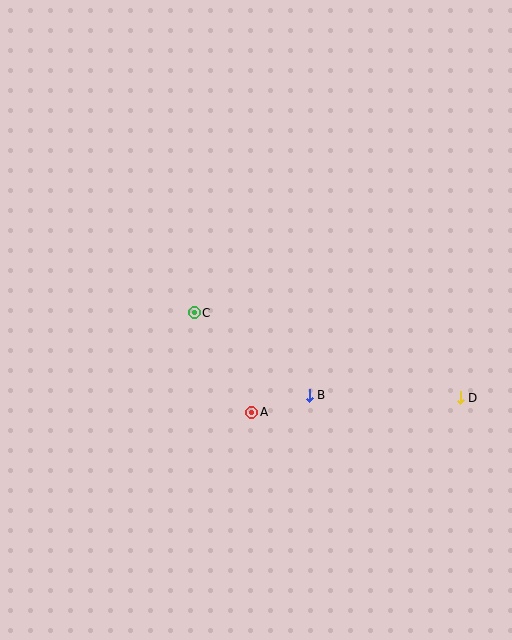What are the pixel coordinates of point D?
Point D is at (460, 398).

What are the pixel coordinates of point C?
Point C is at (194, 313).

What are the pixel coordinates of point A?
Point A is at (252, 412).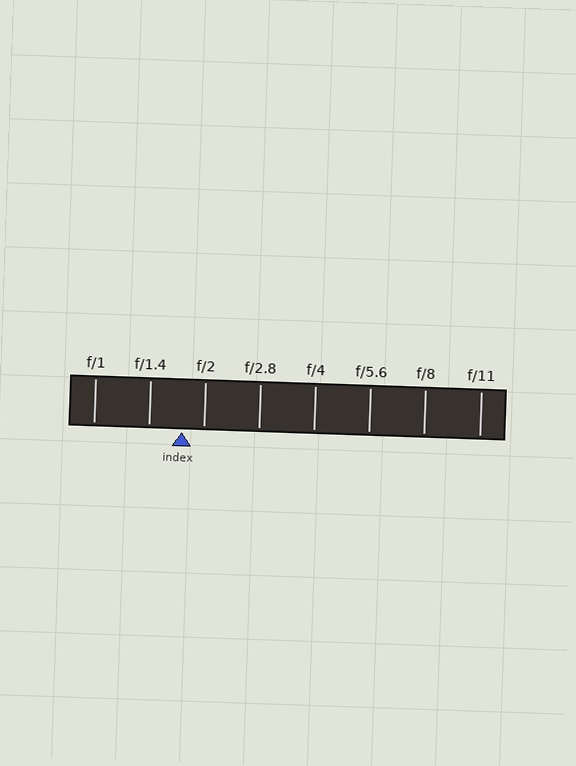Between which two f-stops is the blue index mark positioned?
The index mark is between f/1.4 and f/2.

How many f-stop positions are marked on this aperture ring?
There are 8 f-stop positions marked.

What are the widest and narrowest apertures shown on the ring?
The widest aperture shown is f/1 and the narrowest is f/11.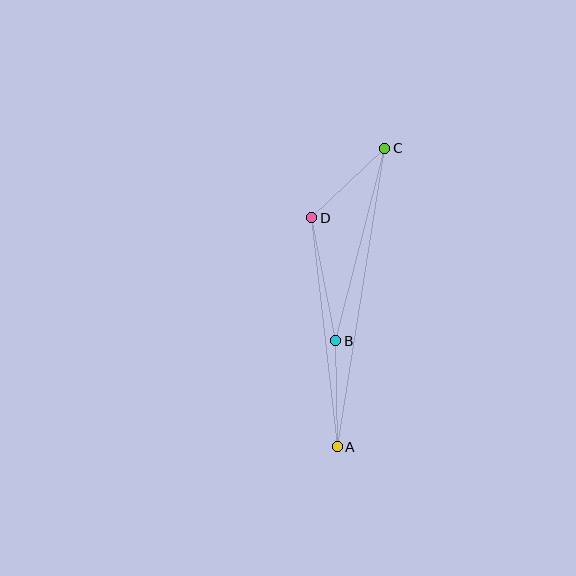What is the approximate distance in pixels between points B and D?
The distance between B and D is approximately 125 pixels.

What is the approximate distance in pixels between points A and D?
The distance between A and D is approximately 230 pixels.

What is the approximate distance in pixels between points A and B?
The distance between A and B is approximately 106 pixels.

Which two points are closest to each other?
Points C and D are closest to each other.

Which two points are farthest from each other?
Points A and C are farthest from each other.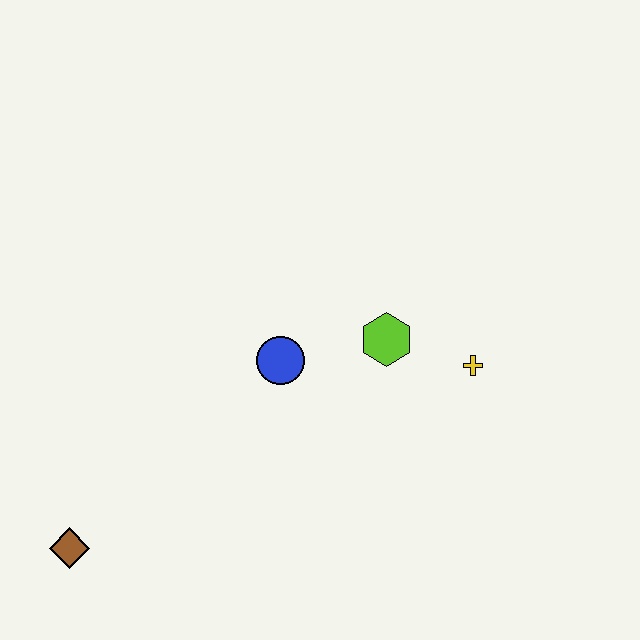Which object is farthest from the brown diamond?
The yellow cross is farthest from the brown diamond.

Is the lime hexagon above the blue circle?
Yes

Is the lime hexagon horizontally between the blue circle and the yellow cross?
Yes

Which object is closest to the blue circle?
The lime hexagon is closest to the blue circle.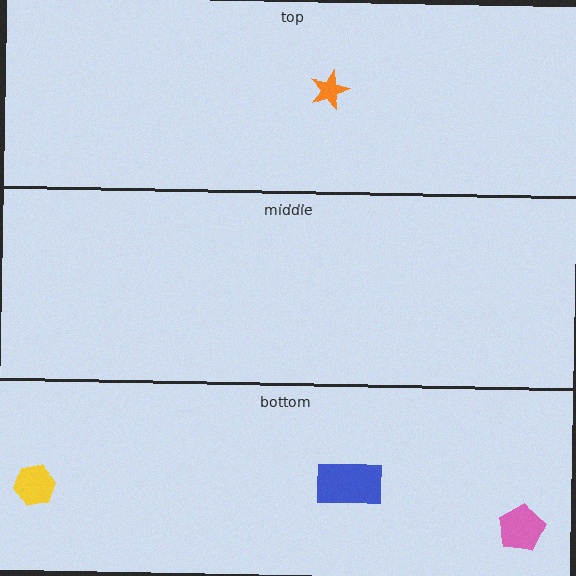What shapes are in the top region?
The orange star.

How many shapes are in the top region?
1.